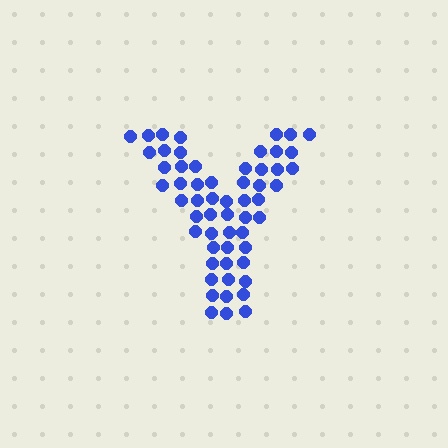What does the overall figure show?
The overall figure shows the letter Y.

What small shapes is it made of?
It is made of small circles.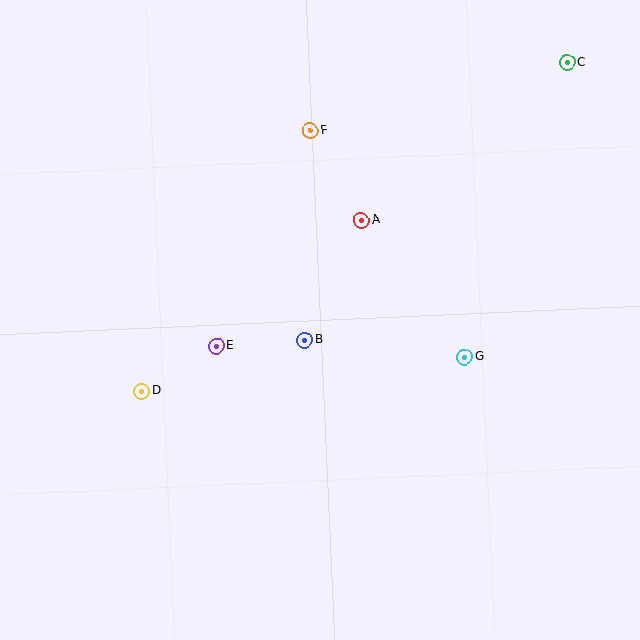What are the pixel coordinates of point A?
Point A is at (361, 220).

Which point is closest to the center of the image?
Point B at (304, 340) is closest to the center.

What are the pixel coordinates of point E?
Point E is at (216, 346).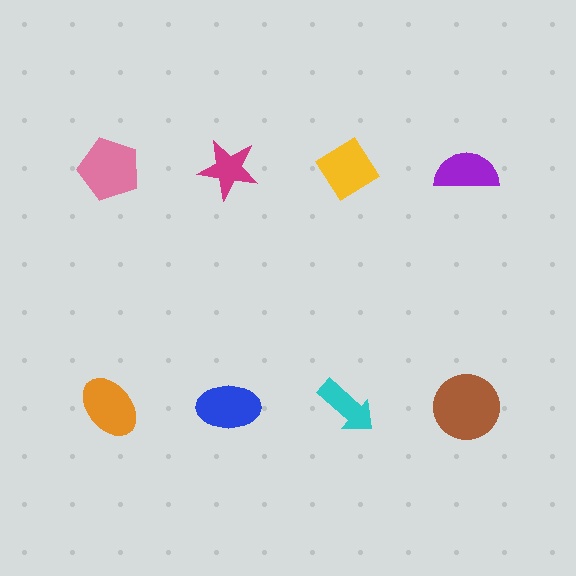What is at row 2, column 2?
A blue ellipse.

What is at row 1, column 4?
A purple semicircle.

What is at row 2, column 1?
An orange ellipse.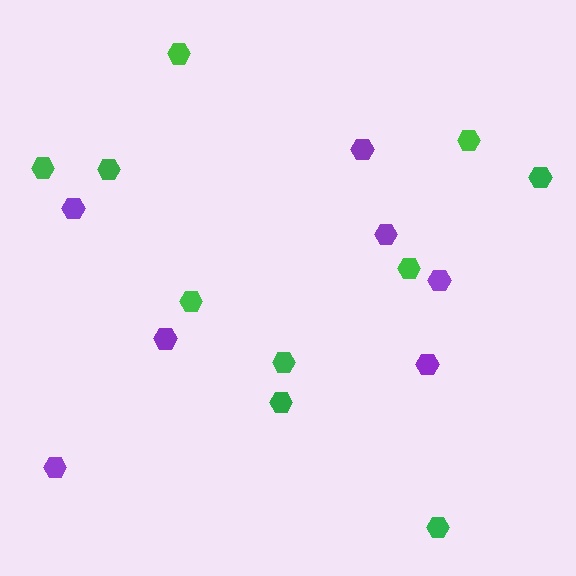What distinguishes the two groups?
There are 2 groups: one group of green hexagons (10) and one group of purple hexagons (7).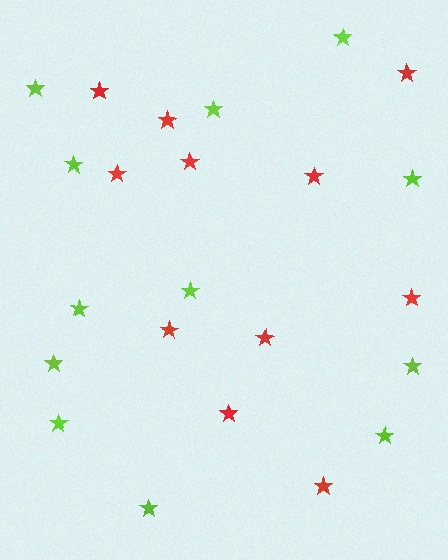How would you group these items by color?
There are 2 groups: one group of red stars (11) and one group of lime stars (12).